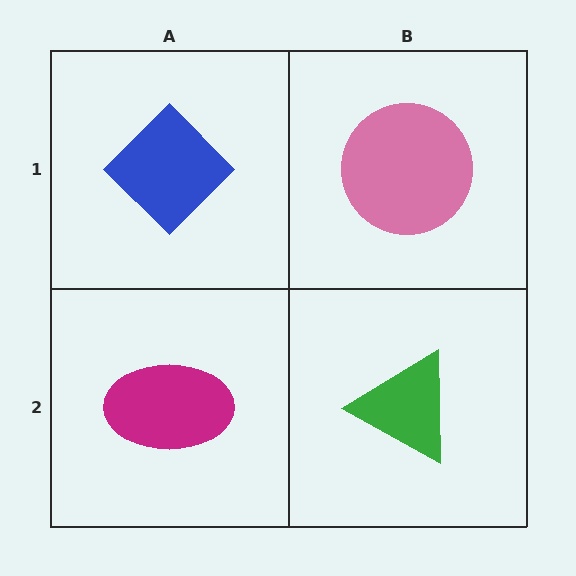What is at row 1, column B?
A pink circle.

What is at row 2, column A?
A magenta ellipse.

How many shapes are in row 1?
2 shapes.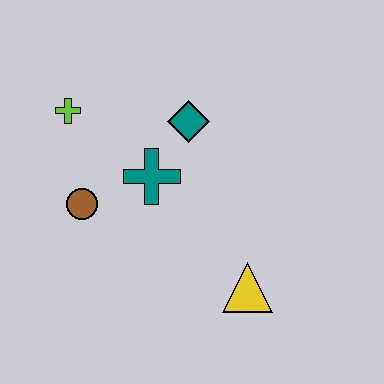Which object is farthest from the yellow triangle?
The lime cross is farthest from the yellow triangle.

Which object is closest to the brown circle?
The teal cross is closest to the brown circle.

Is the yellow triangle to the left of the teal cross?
No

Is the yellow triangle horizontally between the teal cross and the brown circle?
No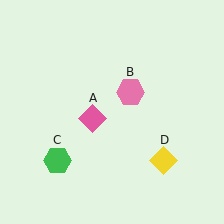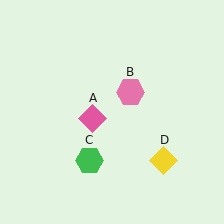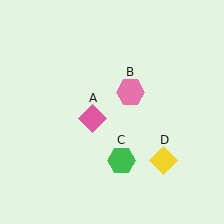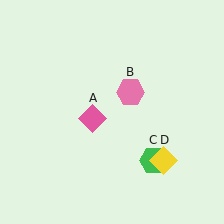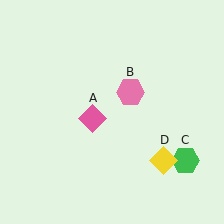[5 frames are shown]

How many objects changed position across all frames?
1 object changed position: green hexagon (object C).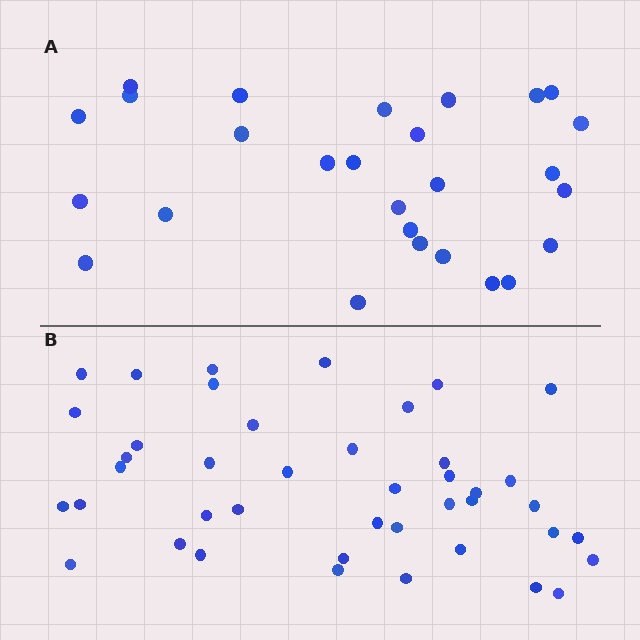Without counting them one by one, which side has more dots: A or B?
Region B (the bottom region) has more dots.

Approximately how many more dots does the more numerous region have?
Region B has approximately 15 more dots than region A.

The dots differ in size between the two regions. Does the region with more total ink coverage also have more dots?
No. Region A has more total ink coverage because its dots are larger, but region B actually contains more individual dots. Total area can be misleading — the number of items is what matters here.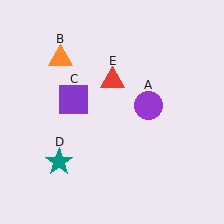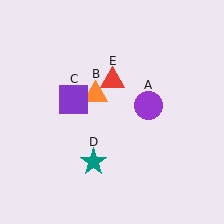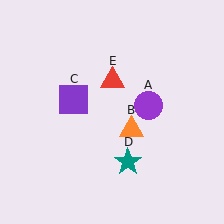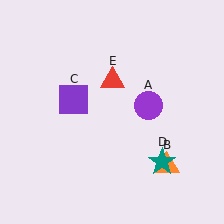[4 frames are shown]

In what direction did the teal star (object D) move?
The teal star (object D) moved right.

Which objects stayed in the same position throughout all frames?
Purple circle (object A) and purple square (object C) and red triangle (object E) remained stationary.